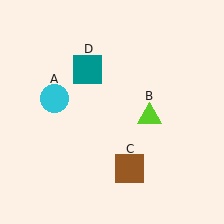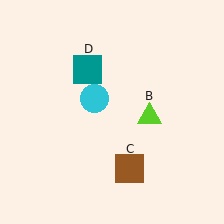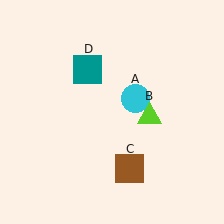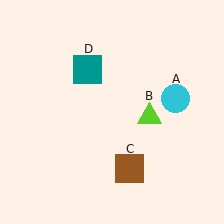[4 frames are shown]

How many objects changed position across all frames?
1 object changed position: cyan circle (object A).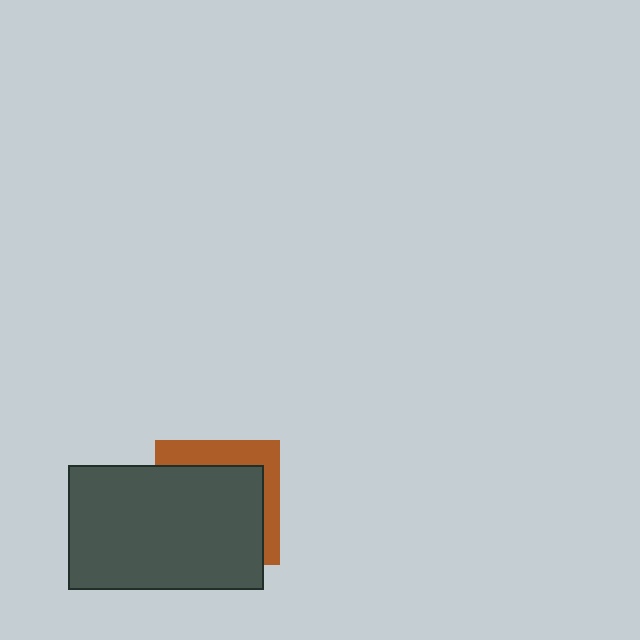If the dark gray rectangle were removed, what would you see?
You would see the complete brown square.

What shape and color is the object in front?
The object in front is a dark gray rectangle.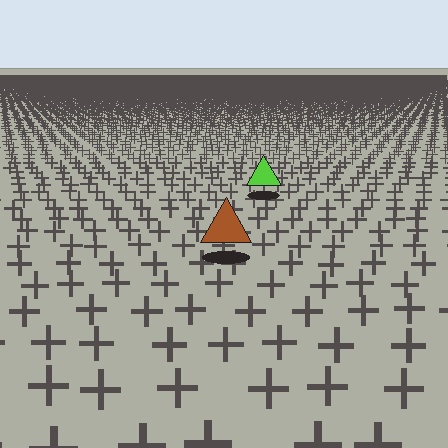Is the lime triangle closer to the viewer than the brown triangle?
No. The brown triangle is closer — you can tell from the texture gradient: the ground texture is coarser near it.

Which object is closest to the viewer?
The brown triangle is closest. The texture marks near it are larger and more spread out.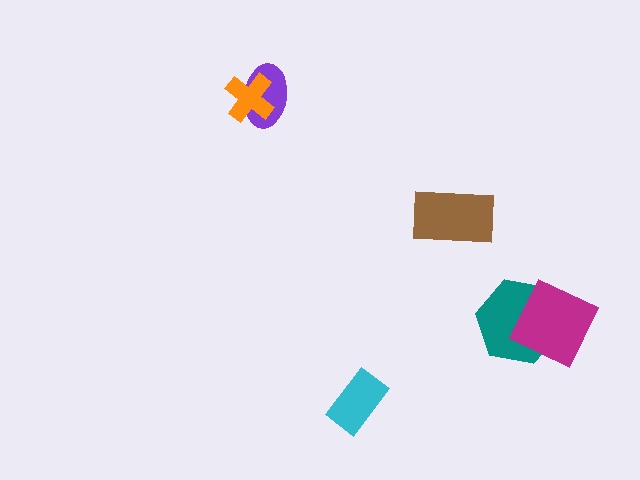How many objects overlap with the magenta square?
1 object overlaps with the magenta square.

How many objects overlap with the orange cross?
1 object overlaps with the orange cross.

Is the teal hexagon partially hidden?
Yes, it is partially covered by another shape.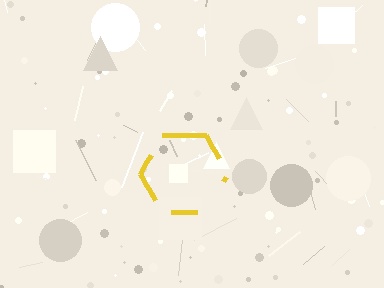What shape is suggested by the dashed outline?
The dashed outline suggests a hexagon.